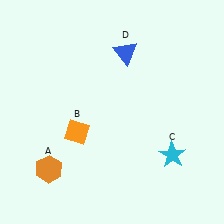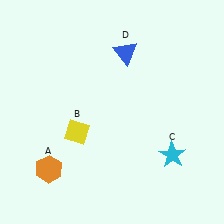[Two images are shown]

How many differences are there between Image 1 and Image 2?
There is 1 difference between the two images.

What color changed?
The diamond (B) changed from orange in Image 1 to yellow in Image 2.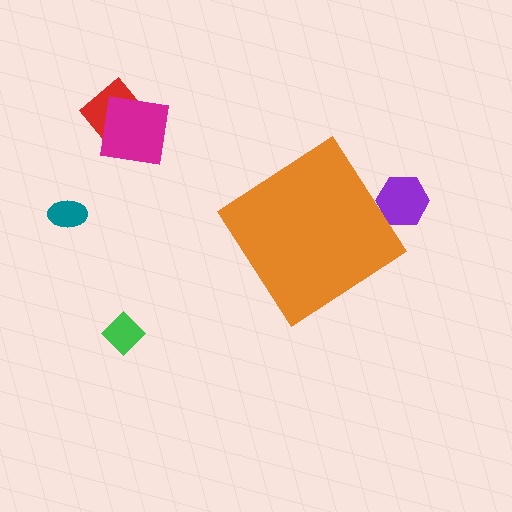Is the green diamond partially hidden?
No, the green diamond is fully visible.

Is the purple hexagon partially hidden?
Yes, the purple hexagon is partially hidden behind the orange diamond.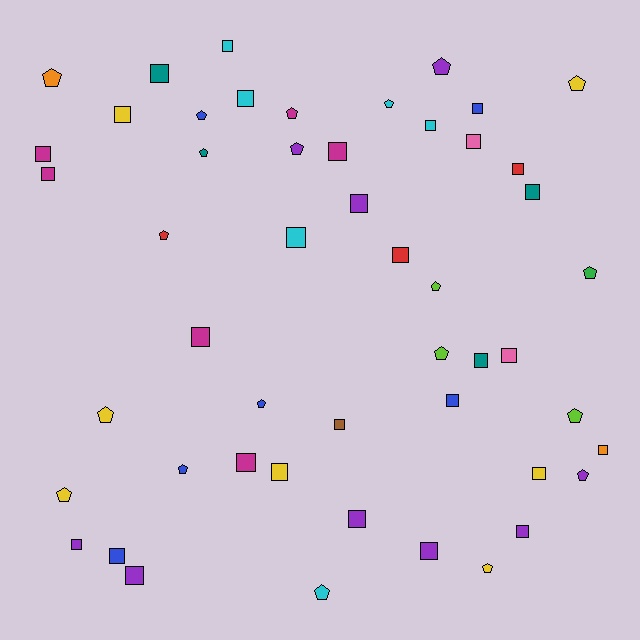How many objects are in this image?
There are 50 objects.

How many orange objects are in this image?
There are 2 orange objects.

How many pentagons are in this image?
There are 20 pentagons.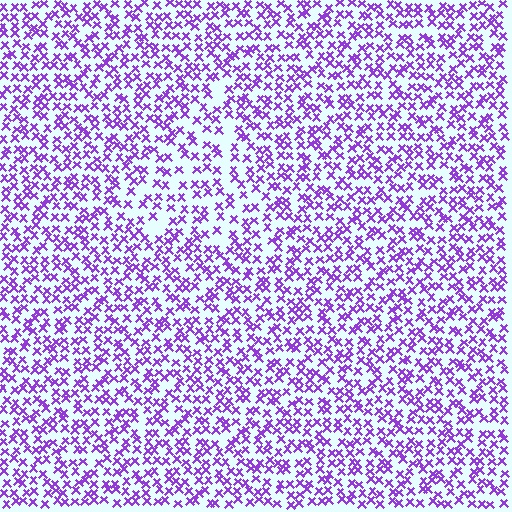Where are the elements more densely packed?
The elements are more densely packed outside the triangle boundary.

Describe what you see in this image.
The image contains small purple elements arranged at two different densities. A triangle-shaped region is visible where the elements are less densely packed than the surrounding area.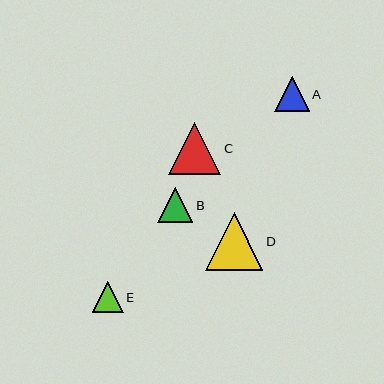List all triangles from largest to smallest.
From largest to smallest: D, C, B, A, E.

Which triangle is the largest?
Triangle D is the largest with a size of approximately 58 pixels.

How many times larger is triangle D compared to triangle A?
Triangle D is approximately 1.7 times the size of triangle A.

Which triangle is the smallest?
Triangle E is the smallest with a size of approximately 30 pixels.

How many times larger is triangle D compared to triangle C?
Triangle D is approximately 1.1 times the size of triangle C.